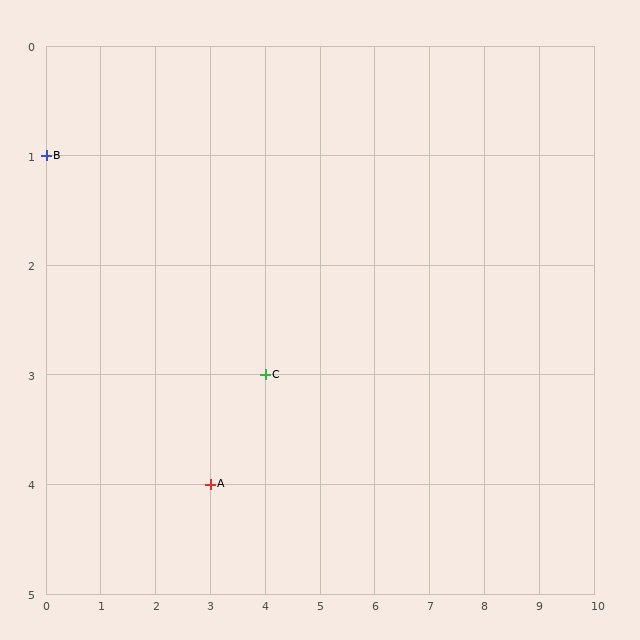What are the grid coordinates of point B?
Point B is at grid coordinates (0, 1).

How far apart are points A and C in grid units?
Points A and C are 1 column and 1 row apart (about 1.4 grid units diagonally).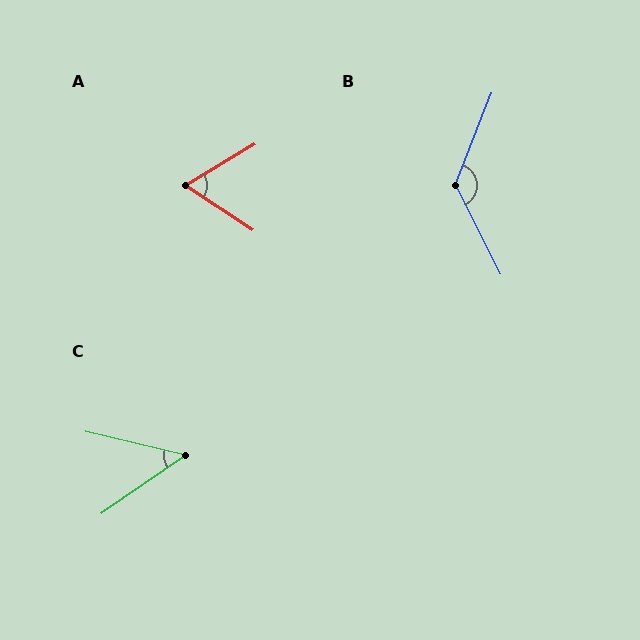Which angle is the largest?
B, at approximately 132 degrees.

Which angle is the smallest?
C, at approximately 48 degrees.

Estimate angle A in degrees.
Approximately 64 degrees.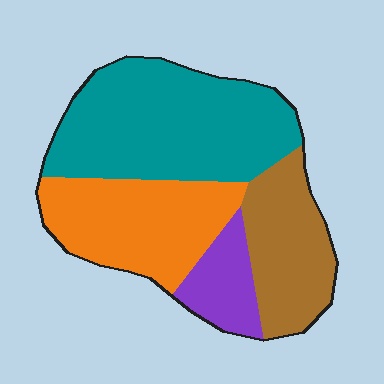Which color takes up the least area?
Purple, at roughly 10%.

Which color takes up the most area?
Teal, at roughly 40%.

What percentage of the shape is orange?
Orange takes up about one quarter (1/4) of the shape.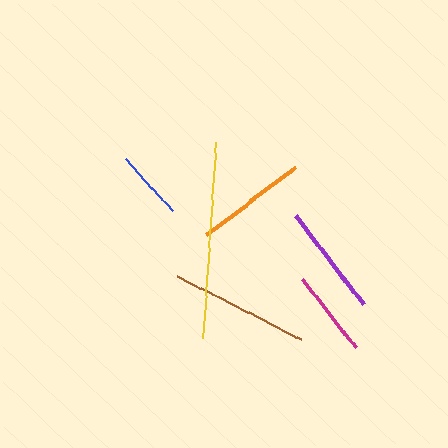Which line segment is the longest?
The yellow line is the longest at approximately 197 pixels.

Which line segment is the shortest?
The blue line is the shortest at approximately 70 pixels.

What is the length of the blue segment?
The blue segment is approximately 70 pixels long.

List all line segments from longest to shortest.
From longest to shortest: yellow, brown, orange, purple, magenta, blue.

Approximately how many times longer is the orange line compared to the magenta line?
The orange line is approximately 1.3 times the length of the magenta line.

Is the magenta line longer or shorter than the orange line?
The orange line is longer than the magenta line.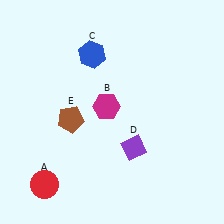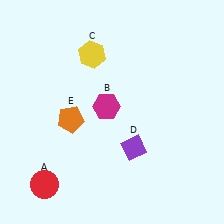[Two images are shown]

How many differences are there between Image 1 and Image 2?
There are 2 differences between the two images.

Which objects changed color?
C changed from blue to yellow. E changed from brown to orange.